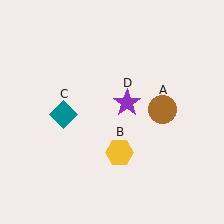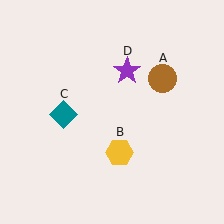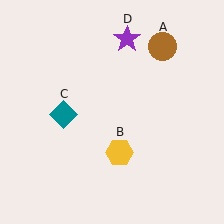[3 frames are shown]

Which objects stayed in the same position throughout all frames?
Yellow hexagon (object B) and teal diamond (object C) remained stationary.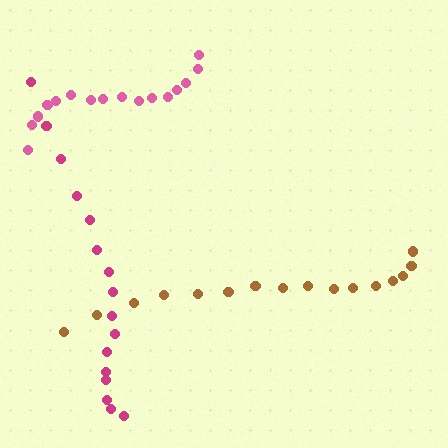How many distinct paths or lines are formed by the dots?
There are 3 distinct paths.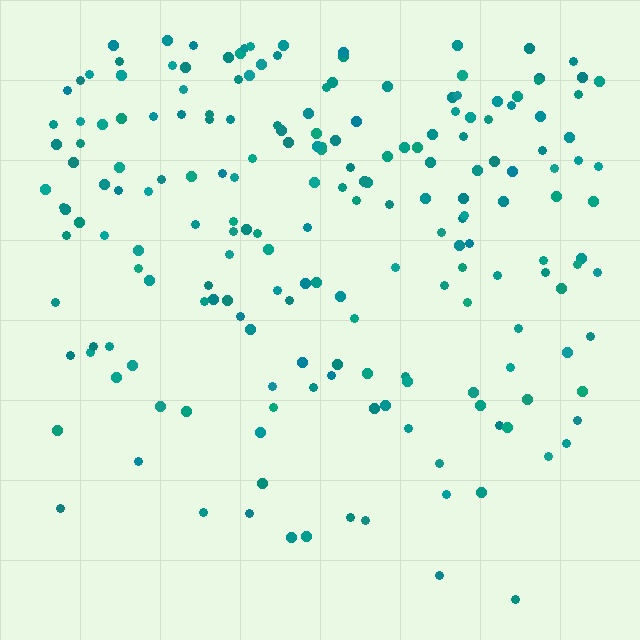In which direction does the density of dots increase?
From bottom to top, with the top side densest.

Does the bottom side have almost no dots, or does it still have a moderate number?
Still a moderate number, just noticeably fewer than the top.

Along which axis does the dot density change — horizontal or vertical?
Vertical.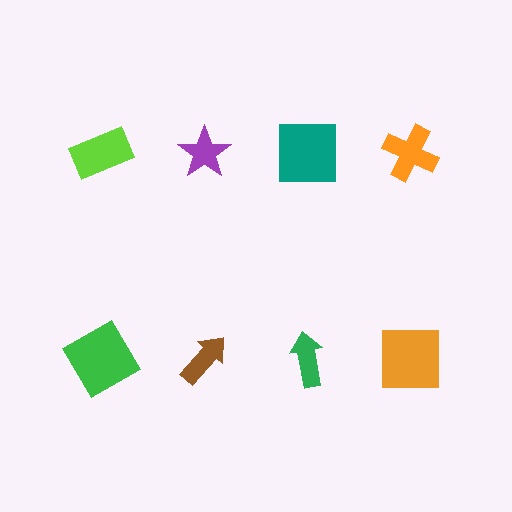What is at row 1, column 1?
A lime rectangle.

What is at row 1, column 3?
A teal square.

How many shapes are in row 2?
4 shapes.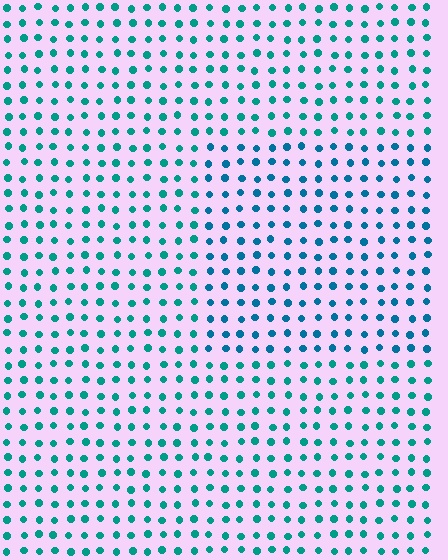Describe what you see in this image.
The image is filled with small teal elements in a uniform arrangement. A rectangle-shaped region is visible where the elements are tinted to a slightly different hue, forming a subtle color boundary.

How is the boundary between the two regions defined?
The boundary is defined purely by a slight shift in hue (about 24 degrees). Spacing, size, and orientation are identical on both sides.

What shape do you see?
I see a rectangle.